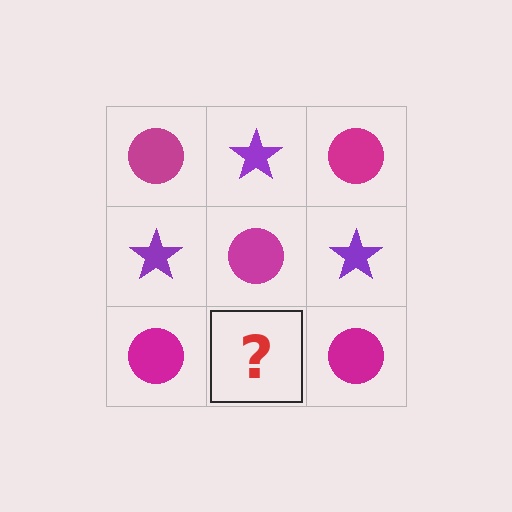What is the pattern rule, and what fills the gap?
The rule is that it alternates magenta circle and purple star in a checkerboard pattern. The gap should be filled with a purple star.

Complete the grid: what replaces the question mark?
The question mark should be replaced with a purple star.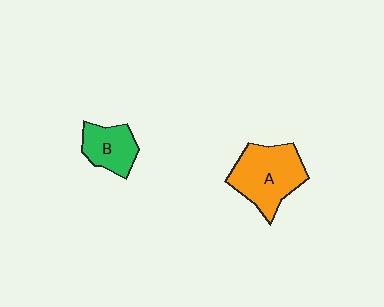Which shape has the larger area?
Shape A (orange).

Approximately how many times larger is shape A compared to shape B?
Approximately 1.7 times.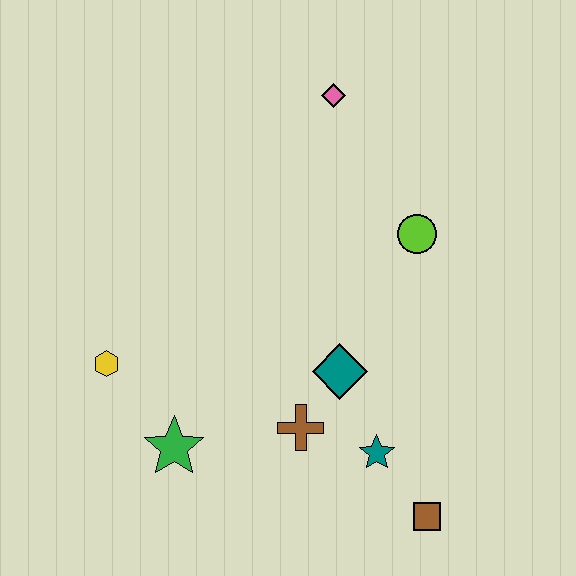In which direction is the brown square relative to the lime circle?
The brown square is below the lime circle.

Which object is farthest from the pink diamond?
The brown square is farthest from the pink diamond.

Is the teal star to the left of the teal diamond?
No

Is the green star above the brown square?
Yes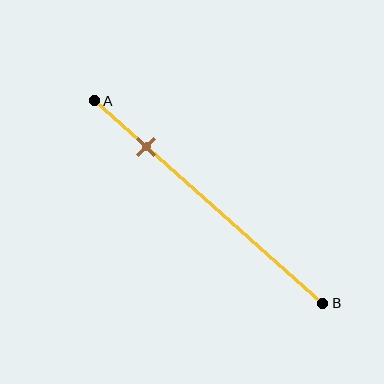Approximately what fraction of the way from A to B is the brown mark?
The brown mark is approximately 25% of the way from A to B.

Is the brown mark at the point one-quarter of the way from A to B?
Yes, the mark is approximately at the one-quarter point.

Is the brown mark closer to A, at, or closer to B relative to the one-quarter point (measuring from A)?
The brown mark is approximately at the one-quarter point of segment AB.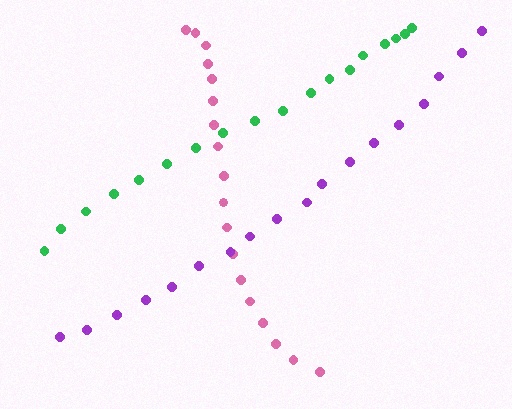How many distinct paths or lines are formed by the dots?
There are 3 distinct paths.